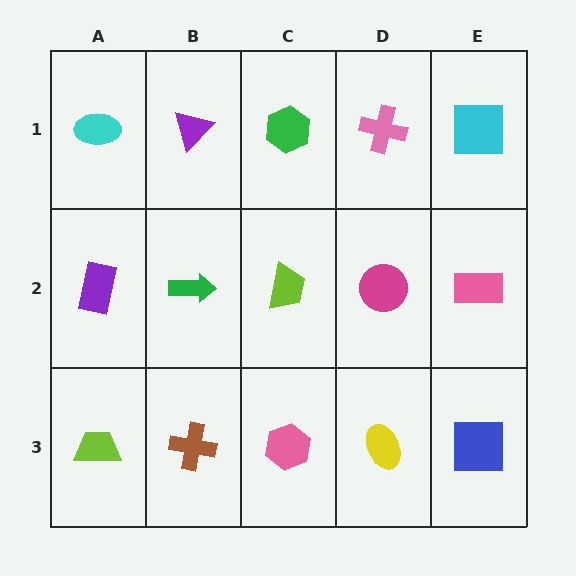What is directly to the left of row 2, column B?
A purple rectangle.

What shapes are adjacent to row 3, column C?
A lime trapezoid (row 2, column C), a brown cross (row 3, column B), a yellow ellipse (row 3, column D).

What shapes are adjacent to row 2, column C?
A green hexagon (row 1, column C), a pink hexagon (row 3, column C), a green arrow (row 2, column B), a magenta circle (row 2, column D).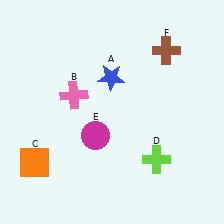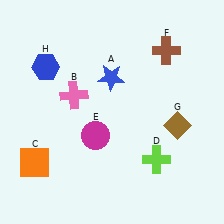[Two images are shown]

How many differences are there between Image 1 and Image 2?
There are 2 differences between the two images.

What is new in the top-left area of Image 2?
A blue hexagon (H) was added in the top-left area of Image 2.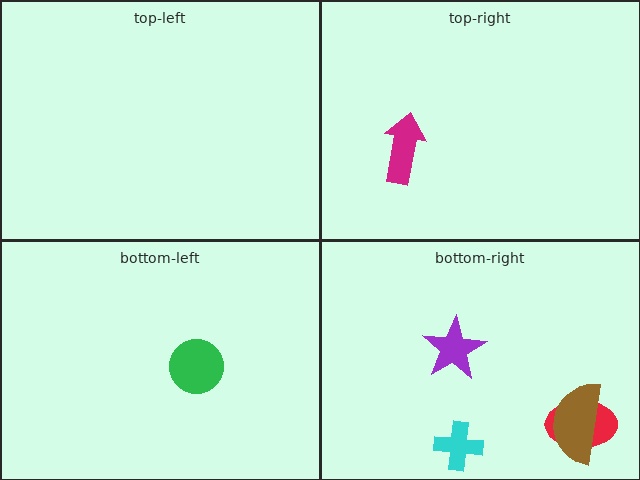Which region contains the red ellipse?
The bottom-right region.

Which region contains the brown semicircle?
The bottom-right region.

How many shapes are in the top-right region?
1.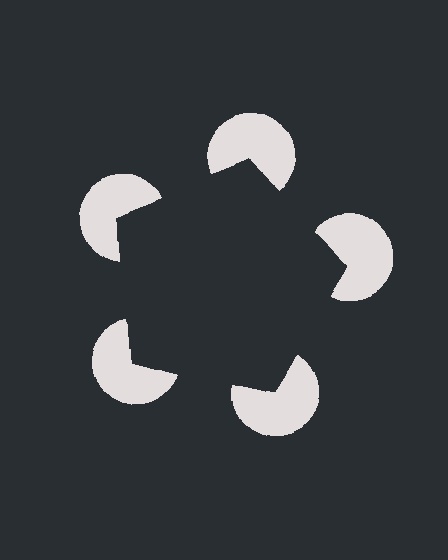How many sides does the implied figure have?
5 sides.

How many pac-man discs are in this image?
There are 5 — one at each vertex of the illusory pentagon.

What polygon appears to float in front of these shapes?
An illusory pentagon — its edges are inferred from the aligned wedge cuts in the pac-man discs, not physically drawn.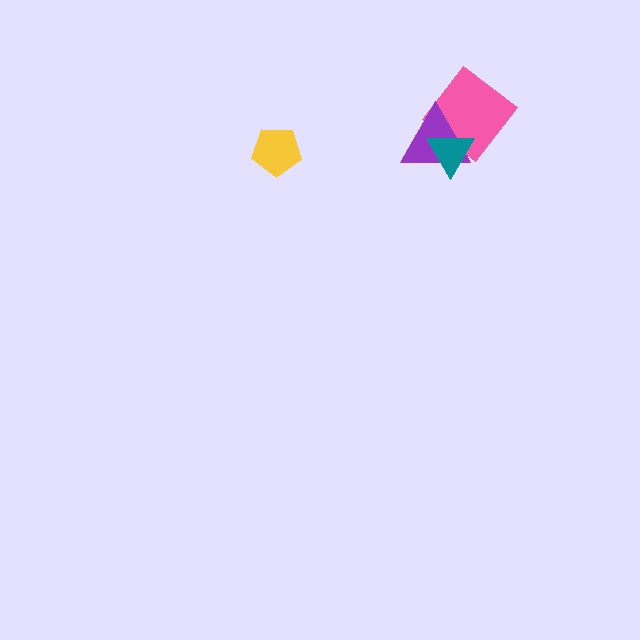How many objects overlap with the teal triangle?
2 objects overlap with the teal triangle.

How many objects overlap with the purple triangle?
2 objects overlap with the purple triangle.